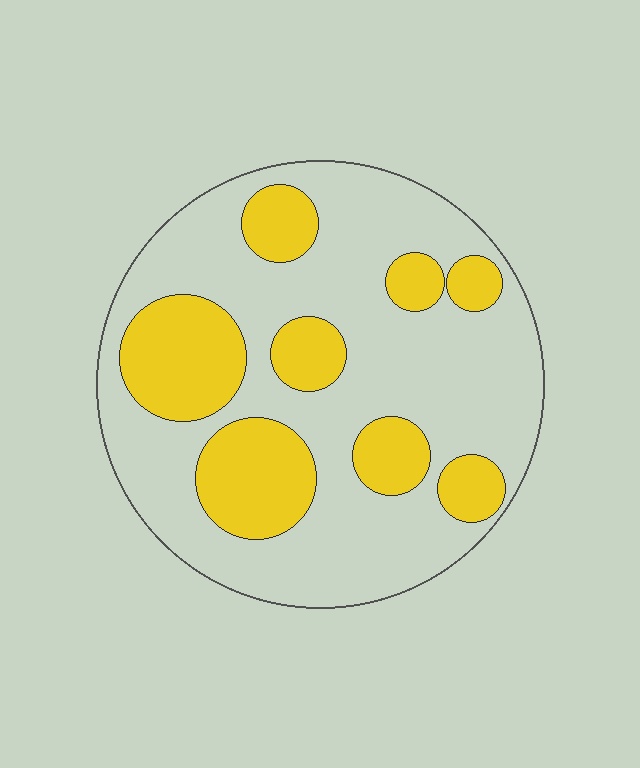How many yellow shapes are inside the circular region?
8.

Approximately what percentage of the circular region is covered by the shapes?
Approximately 30%.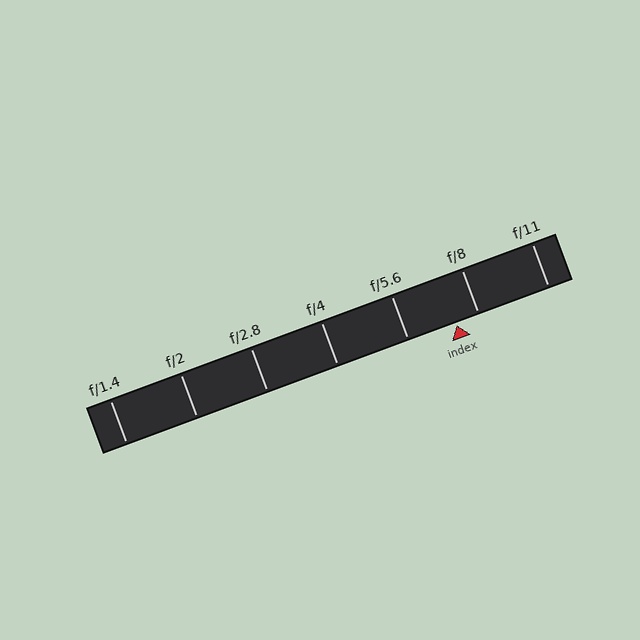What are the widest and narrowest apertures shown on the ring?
The widest aperture shown is f/1.4 and the narrowest is f/11.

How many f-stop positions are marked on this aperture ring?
There are 7 f-stop positions marked.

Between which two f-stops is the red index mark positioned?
The index mark is between f/5.6 and f/8.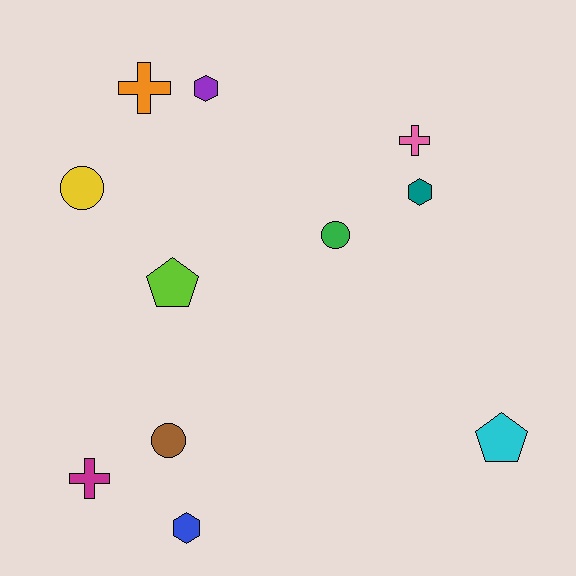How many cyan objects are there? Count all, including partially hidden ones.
There is 1 cyan object.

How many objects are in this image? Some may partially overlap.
There are 11 objects.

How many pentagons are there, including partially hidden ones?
There are 2 pentagons.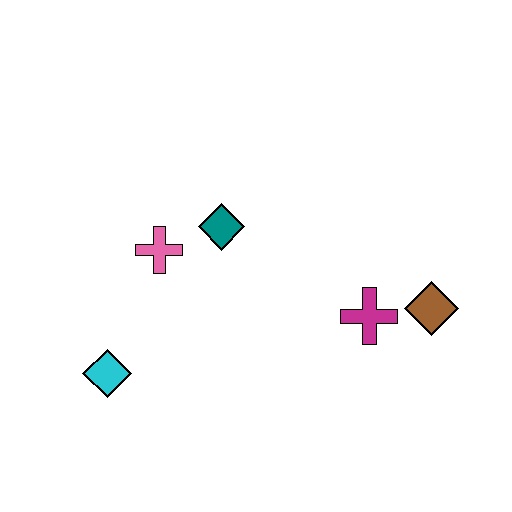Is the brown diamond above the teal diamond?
No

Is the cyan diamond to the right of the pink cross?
No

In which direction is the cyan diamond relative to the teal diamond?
The cyan diamond is below the teal diamond.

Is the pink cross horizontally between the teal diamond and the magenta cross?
No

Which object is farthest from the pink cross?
The brown diamond is farthest from the pink cross.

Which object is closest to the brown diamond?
The magenta cross is closest to the brown diamond.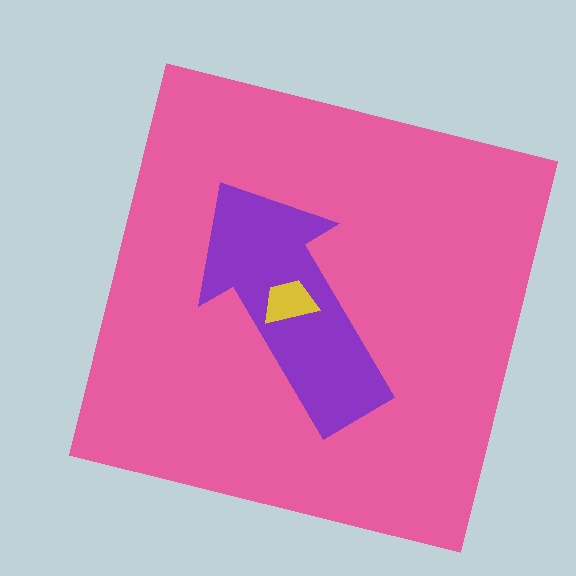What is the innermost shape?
The yellow trapezoid.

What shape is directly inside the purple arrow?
The yellow trapezoid.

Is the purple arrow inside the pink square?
Yes.